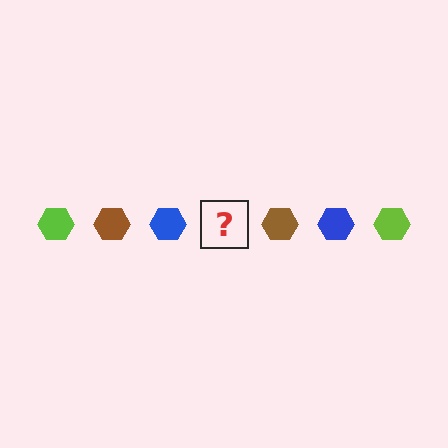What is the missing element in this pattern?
The missing element is a lime hexagon.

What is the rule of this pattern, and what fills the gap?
The rule is that the pattern cycles through lime, brown, blue hexagons. The gap should be filled with a lime hexagon.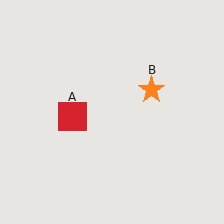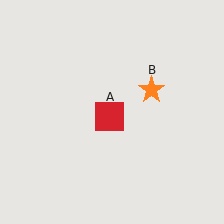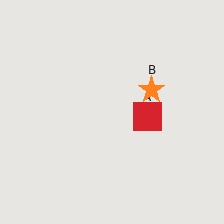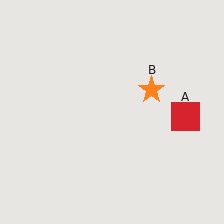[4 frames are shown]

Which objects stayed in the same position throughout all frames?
Orange star (object B) remained stationary.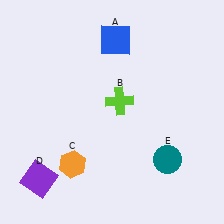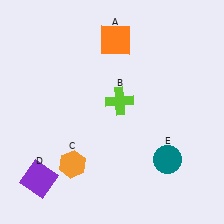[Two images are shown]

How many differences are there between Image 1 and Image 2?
There is 1 difference between the two images.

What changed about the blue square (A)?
In Image 1, A is blue. In Image 2, it changed to orange.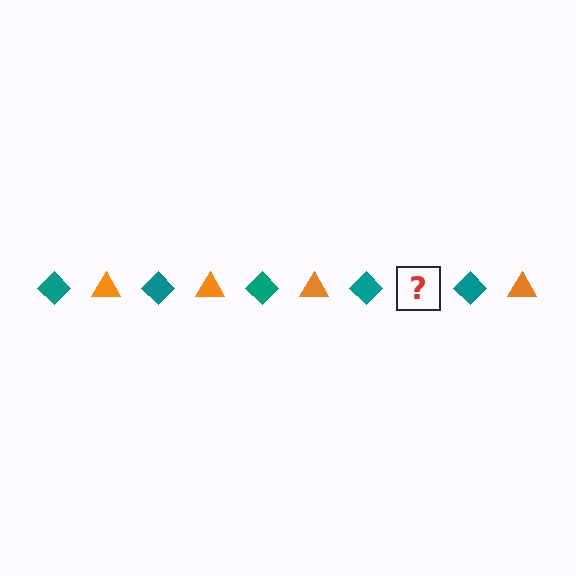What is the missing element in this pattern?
The missing element is an orange triangle.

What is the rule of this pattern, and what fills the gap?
The rule is that the pattern alternates between teal diamond and orange triangle. The gap should be filled with an orange triangle.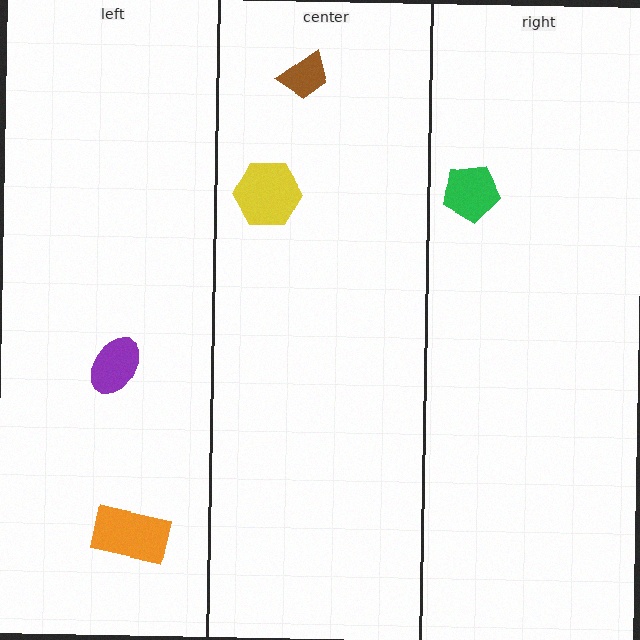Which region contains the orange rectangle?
The left region.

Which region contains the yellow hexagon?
The center region.